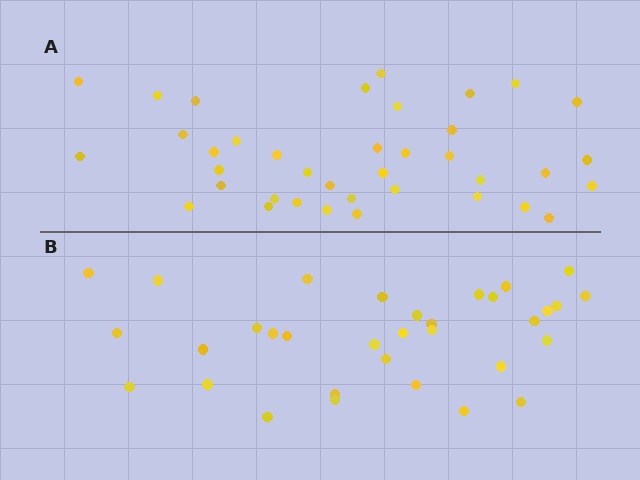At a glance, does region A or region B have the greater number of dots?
Region A (the top region) has more dots.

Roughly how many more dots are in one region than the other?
Region A has about 5 more dots than region B.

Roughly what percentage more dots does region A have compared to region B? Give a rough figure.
About 15% more.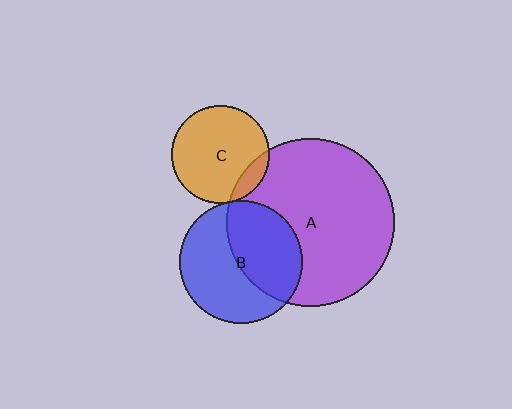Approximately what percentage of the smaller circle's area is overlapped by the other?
Approximately 10%.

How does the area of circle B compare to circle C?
Approximately 1.5 times.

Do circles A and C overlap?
Yes.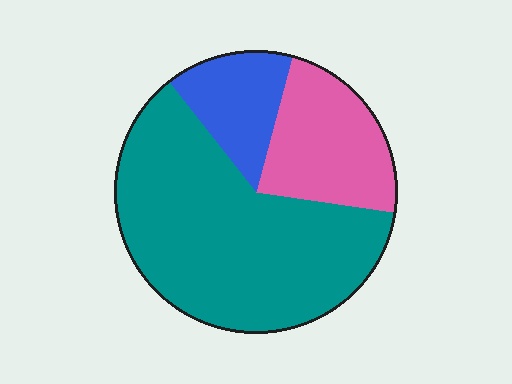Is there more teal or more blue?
Teal.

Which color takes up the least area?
Blue, at roughly 15%.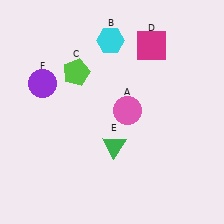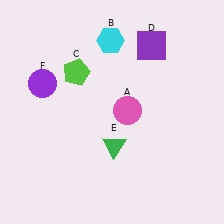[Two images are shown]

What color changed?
The square (D) changed from magenta in Image 1 to purple in Image 2.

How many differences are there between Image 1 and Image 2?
There is 1 difference between the two images.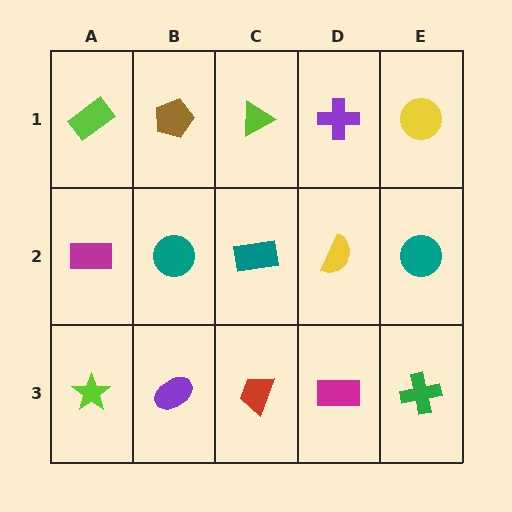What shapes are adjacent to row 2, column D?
A purple cross (row 1, column D), a magenta rectangle (row 3, column D), a teal rectangle (row 2, column C), a teal circle (row 2, column E).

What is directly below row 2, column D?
A magenta rectangle.